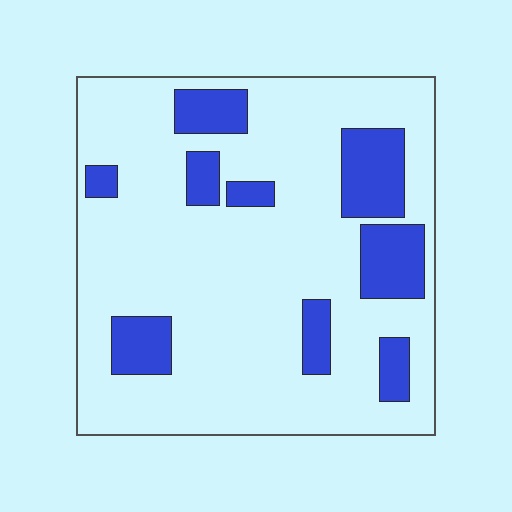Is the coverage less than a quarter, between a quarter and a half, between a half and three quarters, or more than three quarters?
Less than a quarter.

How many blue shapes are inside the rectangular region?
9.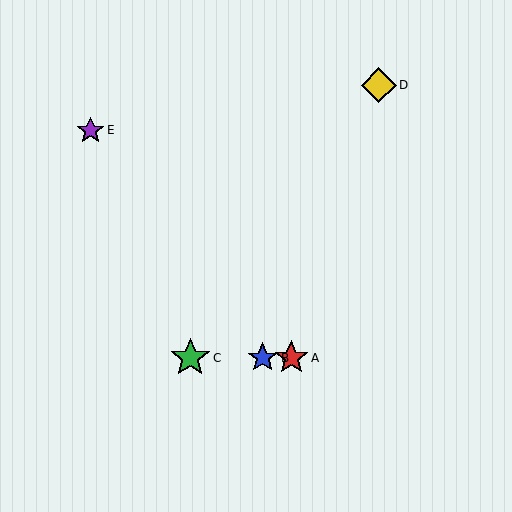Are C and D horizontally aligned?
No, C is at y≈358 and D is at y≈85.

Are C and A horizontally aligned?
Yes, both are at y≈358.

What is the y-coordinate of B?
Object B is at y≈358.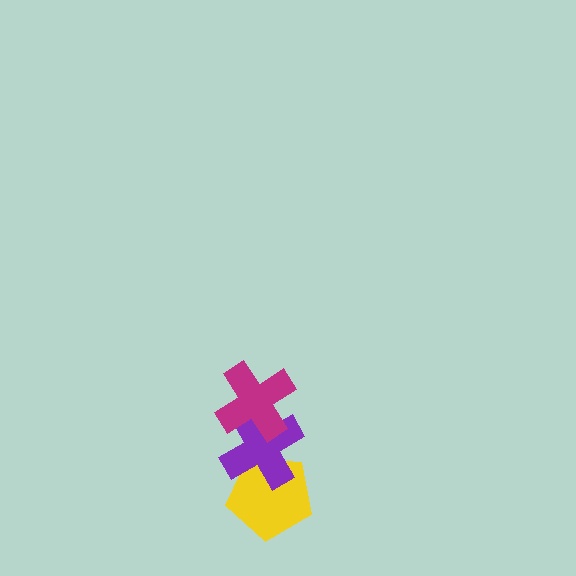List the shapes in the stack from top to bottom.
From top to bottom: the magenta cross, the purple cross, the yellow pentagon.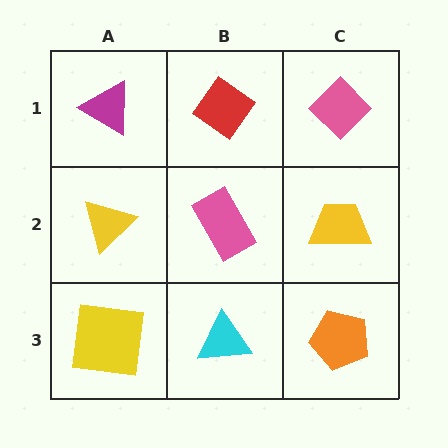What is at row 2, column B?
A pink rectangle.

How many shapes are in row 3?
3 shapes.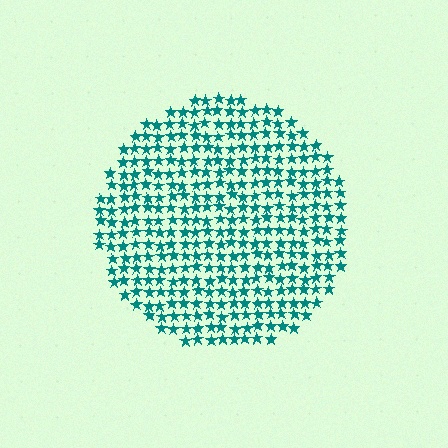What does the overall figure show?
The overall figure shows a circle.